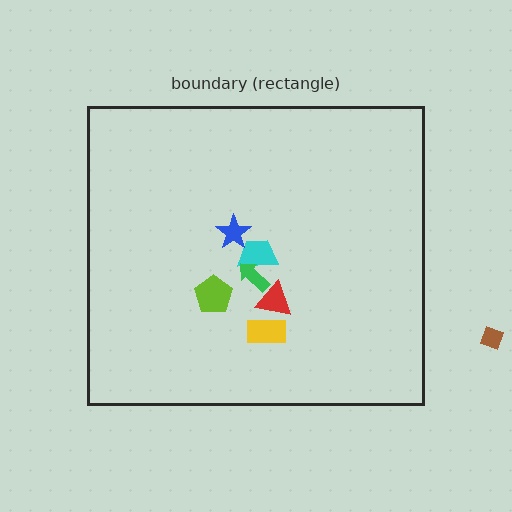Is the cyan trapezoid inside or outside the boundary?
Inside.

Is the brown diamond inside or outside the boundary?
Outside.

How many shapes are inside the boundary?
6 inside, 1 outside.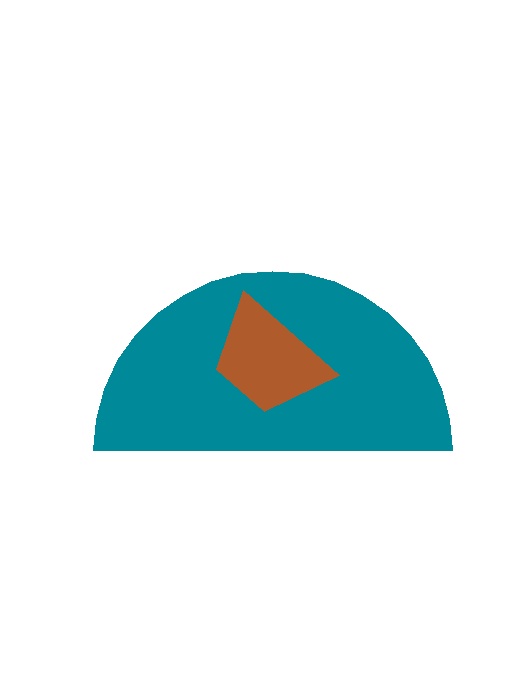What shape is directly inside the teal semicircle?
The brown trapezoid.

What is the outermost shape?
The teal semicircle.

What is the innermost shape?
The brown trapezoid.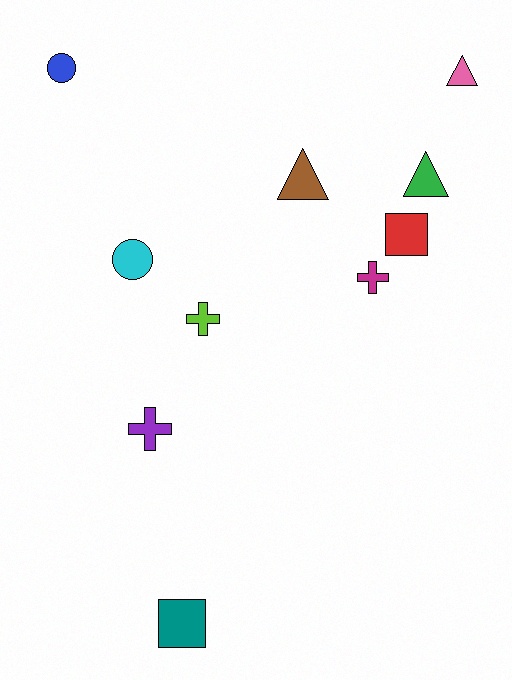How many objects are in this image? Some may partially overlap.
There are 10 objects.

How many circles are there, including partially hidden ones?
There are 2 circles.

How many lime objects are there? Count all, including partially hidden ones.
There is 1 lime object.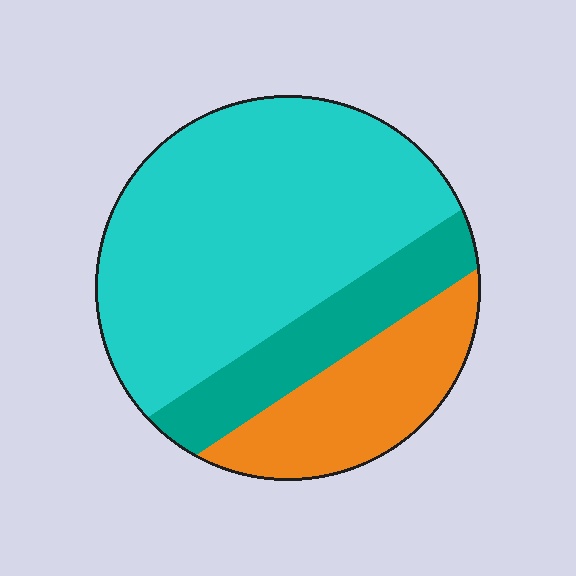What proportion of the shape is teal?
Teal covers 18% of the shape.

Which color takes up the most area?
Cyan, at roughly 60%.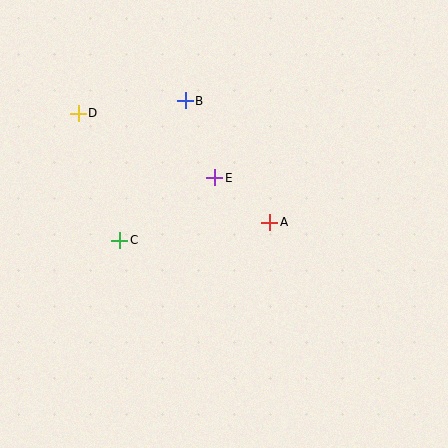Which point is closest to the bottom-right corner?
Point A is closest to the bottom-right corner.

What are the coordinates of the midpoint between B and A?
The midpoint between B and A is at (228, 162).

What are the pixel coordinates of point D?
Point D is at (78, 113).